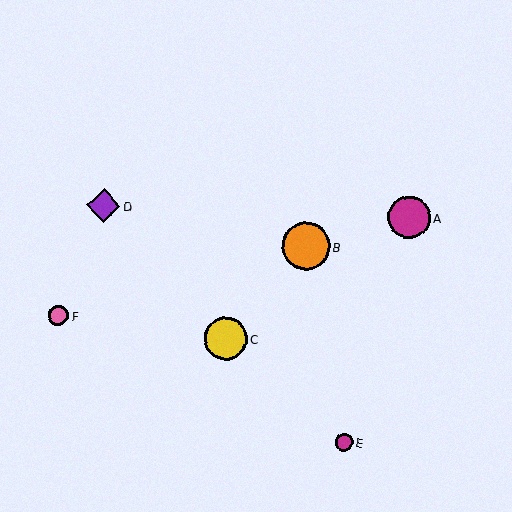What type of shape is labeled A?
Shape A is a magenta circle.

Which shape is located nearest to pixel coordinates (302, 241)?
The orange circle (labeled B) at (306, 246) is nearest to that location.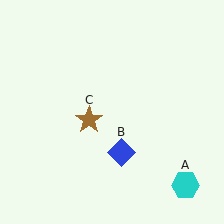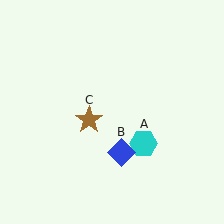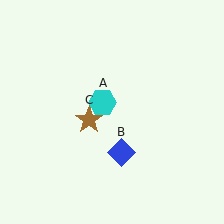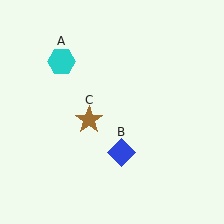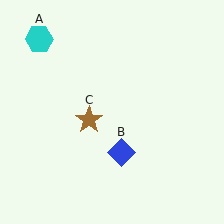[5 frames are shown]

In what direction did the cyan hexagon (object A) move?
The cyan hexagon (object A) moved up and to the left.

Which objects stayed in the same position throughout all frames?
Blue diamond (object B) and brown star (object C) remained stationary.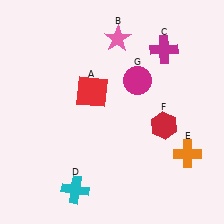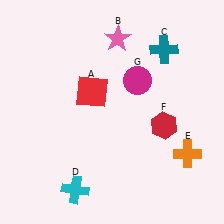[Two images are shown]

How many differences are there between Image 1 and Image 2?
There is 1 difference between the two images.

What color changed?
The cross (C) changed from magenta in Image 1 to teal in Image 2.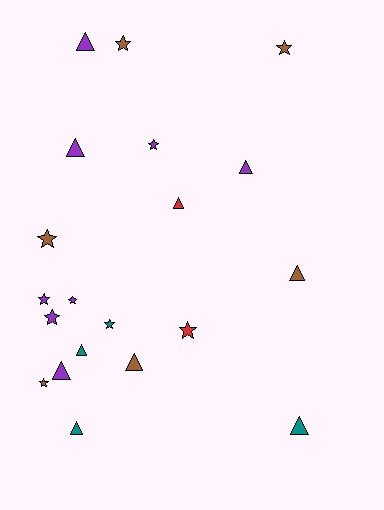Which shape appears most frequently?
Star, with 10 objects.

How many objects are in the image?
There are 20 objects.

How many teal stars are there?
There is 1 teal star.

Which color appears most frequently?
Purple, with 8 objects.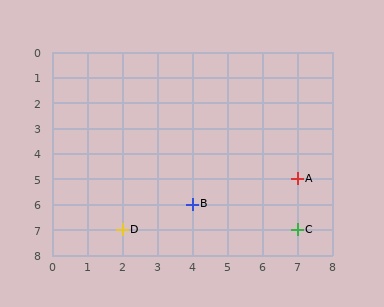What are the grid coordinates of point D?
Point D is at grid coordinates (2, 7).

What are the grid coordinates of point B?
Point B is at grid coordinates (4, 6).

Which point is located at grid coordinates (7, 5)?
Point A is at (7, 5).